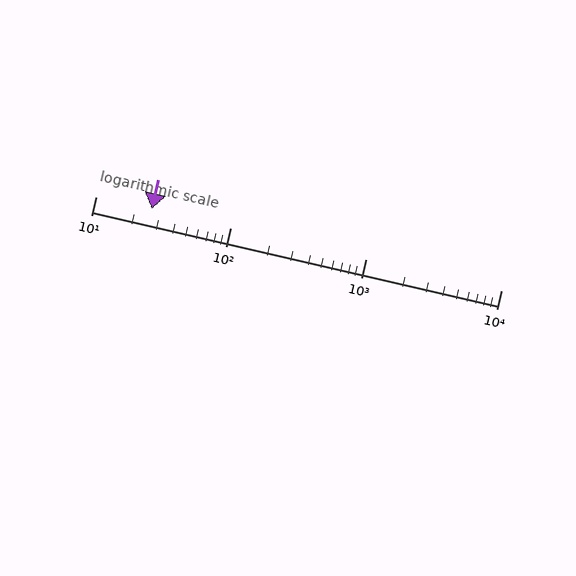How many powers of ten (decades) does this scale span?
The scale spans 3 decades, from 10 to 10000.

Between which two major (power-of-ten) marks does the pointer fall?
The pointer is between 10 and 100.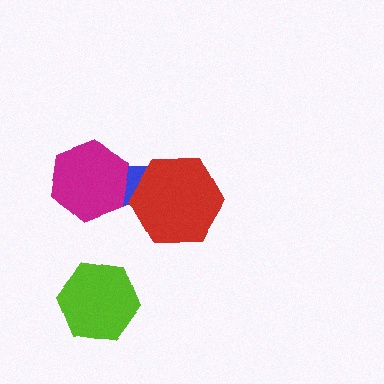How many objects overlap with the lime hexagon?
0 objects overlap with the lime hexagon.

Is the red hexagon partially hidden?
No, no other shape covers it.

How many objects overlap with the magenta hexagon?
1 object overlaps with the magenta hexagon.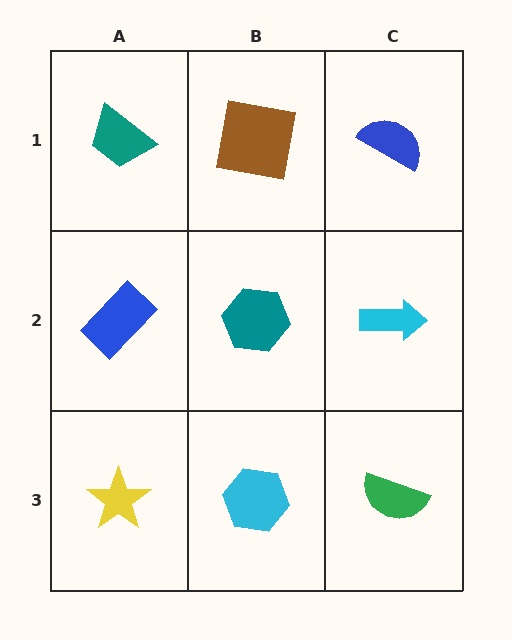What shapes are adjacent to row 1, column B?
A teal hexagon (row 2, column B), a teal trapezoid (row 1, column A), a blue semicircle (row 1, column C).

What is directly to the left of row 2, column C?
A teal hexagon.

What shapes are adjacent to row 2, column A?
A teal trapezoid (row 1, column A), a yellow star (row 3, column A), a teal hexagon (row 2, column B).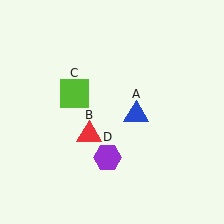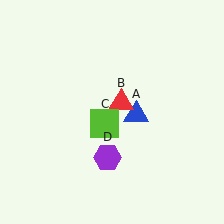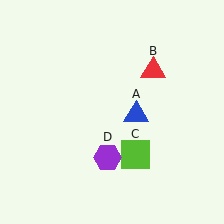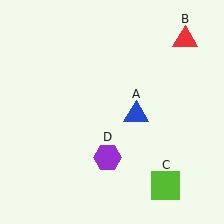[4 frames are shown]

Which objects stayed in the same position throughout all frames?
Blue triangle (object A) and purple hexagon (object D) remained stationary.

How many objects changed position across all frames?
2 objects changed position: red triangle (object B), lime square (object C).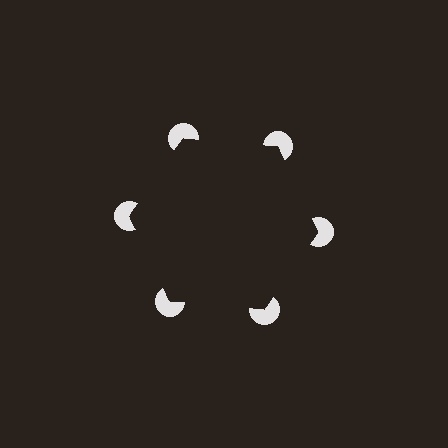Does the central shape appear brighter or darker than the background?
It typically appears slightly darker than the background, even though no actual brightness change is drawn.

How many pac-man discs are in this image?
There are 6 — one at each vertex of the illusory hexagon.